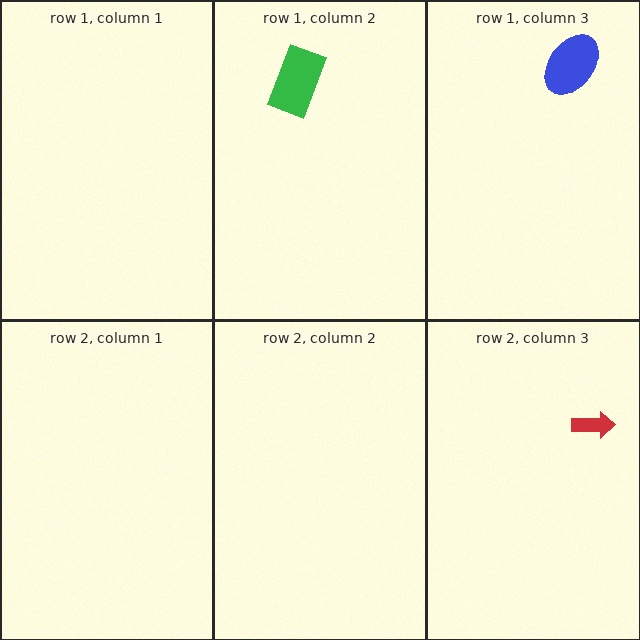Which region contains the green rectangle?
The row 1, column 2 region.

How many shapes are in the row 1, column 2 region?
1.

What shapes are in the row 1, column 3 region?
The blue ellipse.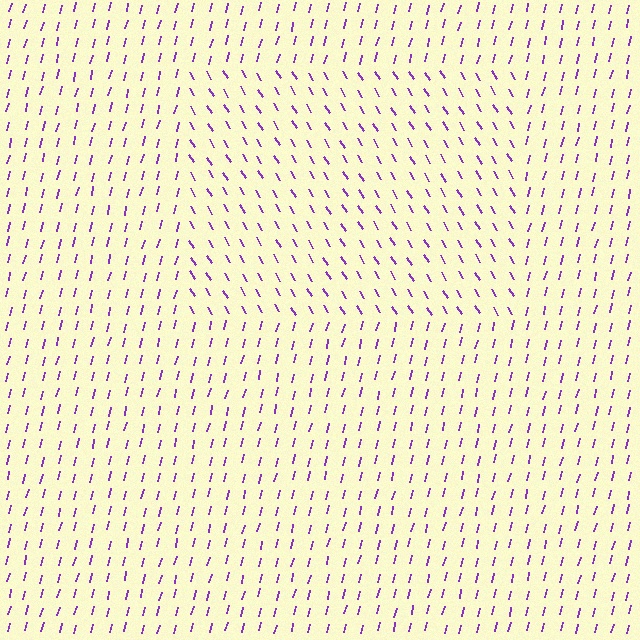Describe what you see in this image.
The image is filled with small purple line segments. A rectangle region in the image has lines oriented differently from the surrounding lines, creating a visible texture boundary.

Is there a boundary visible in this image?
Yes, there is a texture boundary formed by a change in line orientation.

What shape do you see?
I see a rectangle.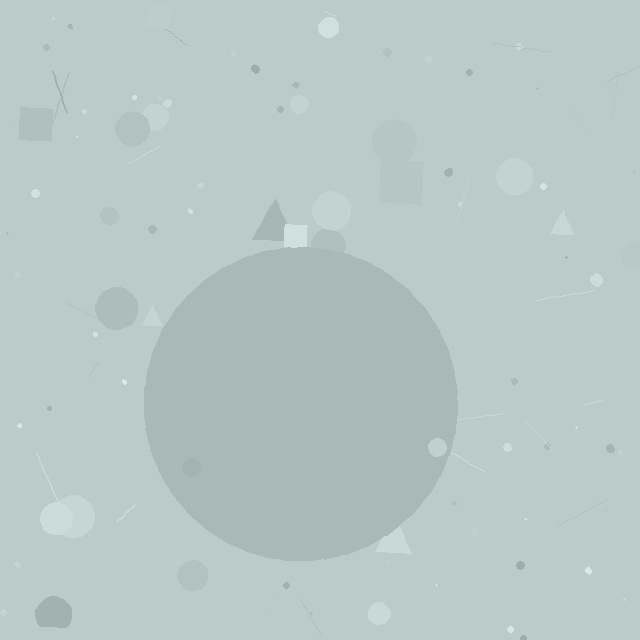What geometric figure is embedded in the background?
A circle is embedded in the background.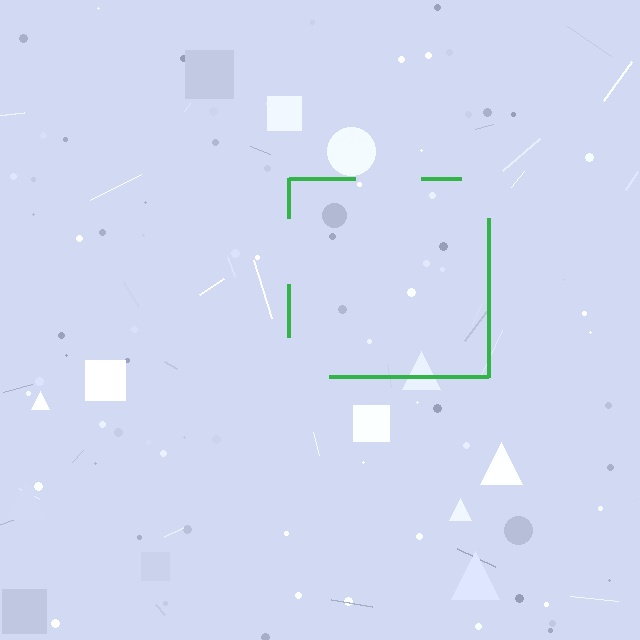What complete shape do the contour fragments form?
The contour fragments form a square.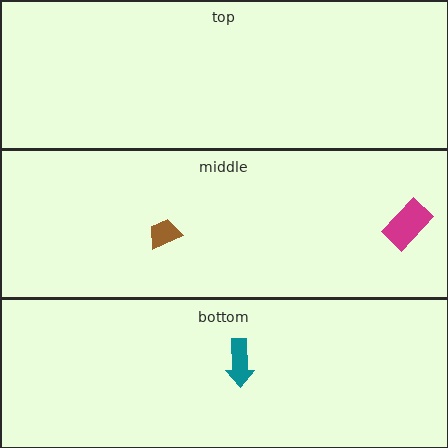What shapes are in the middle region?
The brown trapezoid, the magenta rectangle.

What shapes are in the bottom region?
The teal arrow.